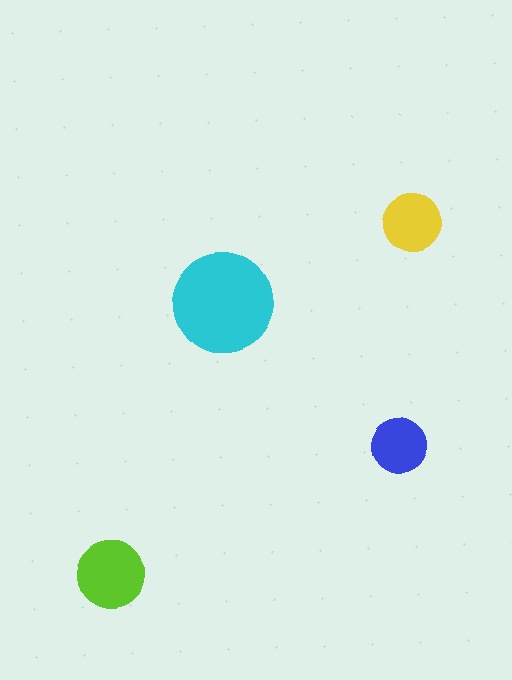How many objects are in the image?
There are 4 objects in the image.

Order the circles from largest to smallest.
the cyan one, the lime one, the yellow one, the blue one.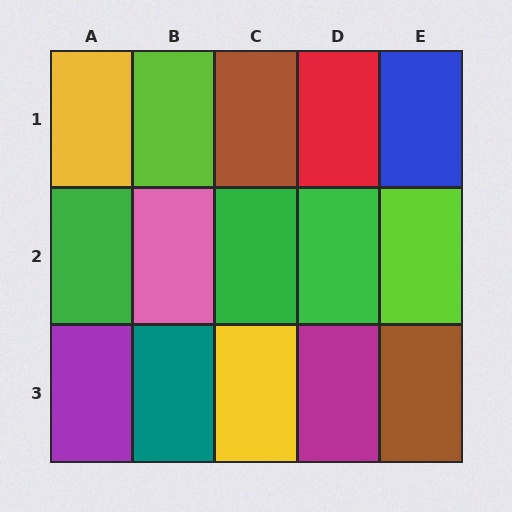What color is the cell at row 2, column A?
Green.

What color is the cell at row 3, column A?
Purple.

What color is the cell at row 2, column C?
Green.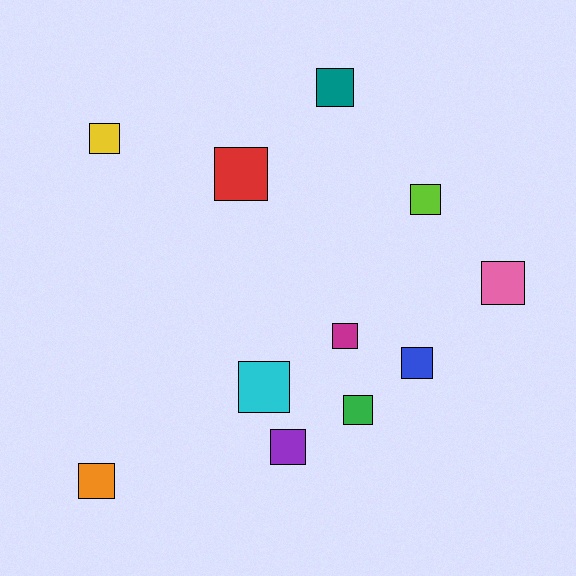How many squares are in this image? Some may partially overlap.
There are 11 squares.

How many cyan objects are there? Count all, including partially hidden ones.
There is 1 cyan object.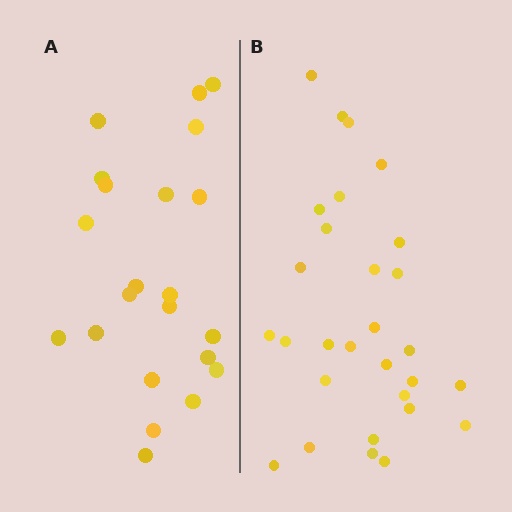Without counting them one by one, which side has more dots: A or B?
Region B (the right region) has more dots.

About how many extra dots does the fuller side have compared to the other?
Region B has roughly 8 or so more dots than region A.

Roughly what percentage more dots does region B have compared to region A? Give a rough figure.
About 30% more.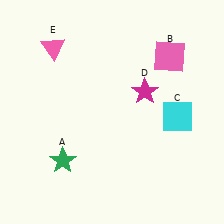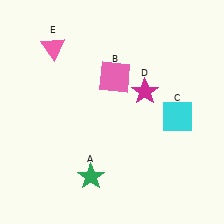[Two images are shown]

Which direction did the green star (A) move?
The green star (A) moved right.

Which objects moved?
The objects that moved are: the green star (A), the pink square (B).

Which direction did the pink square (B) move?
The pink square (B) moved left.